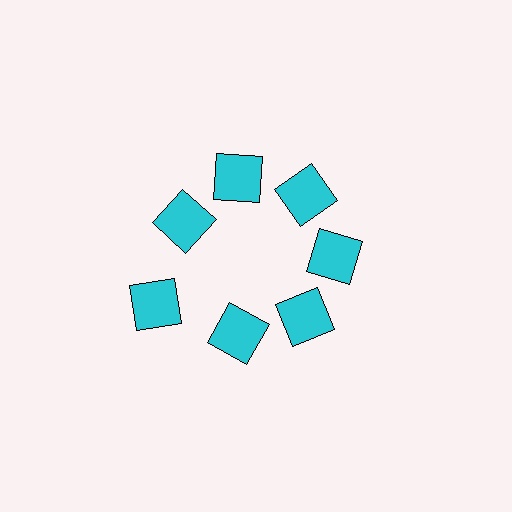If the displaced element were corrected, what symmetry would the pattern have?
It would have 7-fold rotational symmetry — the pattern would map onto itself every 51 degrees.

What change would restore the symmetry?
The symmetry would be restored by moving it inward, back onto the ring so that all 7 squares sit at equal angles and equal distance from the center.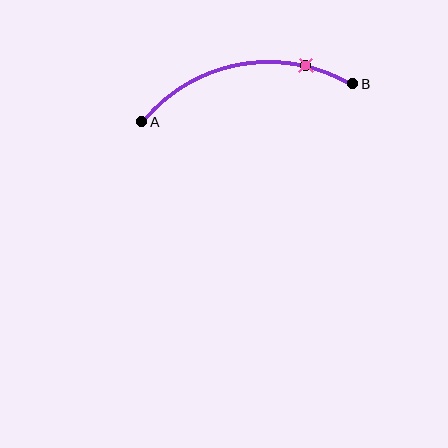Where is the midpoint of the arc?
The arc midpoint is the point on the curve farthest from the straight line joining A and B. It sits above that line.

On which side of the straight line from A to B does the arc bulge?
The arc bulges above the straight line connecting A and B.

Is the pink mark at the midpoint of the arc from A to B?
No. The pink mark lies on the arc but is closer to endpoint B. The arc midpoint would be at the point on the curve equidistant along the arc from both A and B.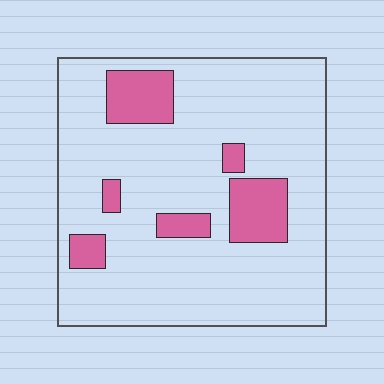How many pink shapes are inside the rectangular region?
6.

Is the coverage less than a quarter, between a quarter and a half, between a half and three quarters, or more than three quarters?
Less than a quarter.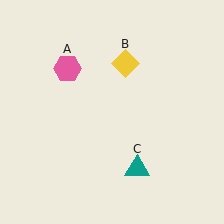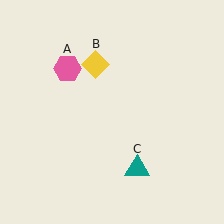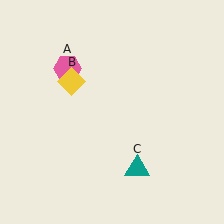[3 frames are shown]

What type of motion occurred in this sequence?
The yellow diamond (object B) rotated counterclockwise around the center of the scene.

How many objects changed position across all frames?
1 object changed position: yellow diamond (object B).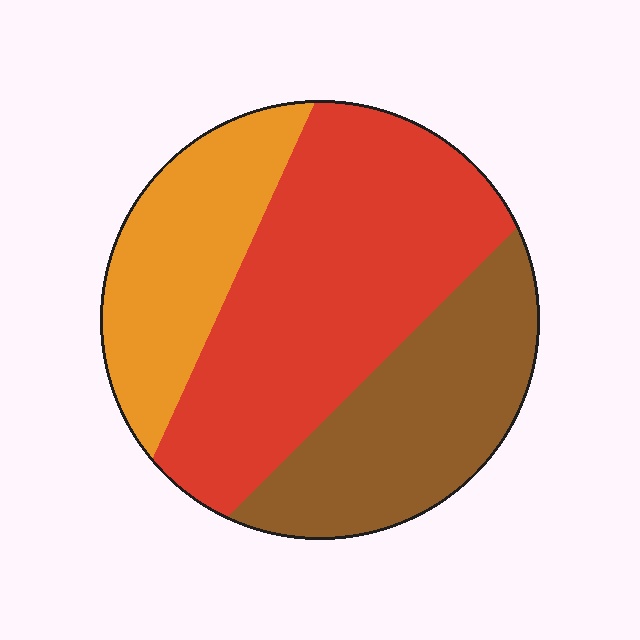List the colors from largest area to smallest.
From largest to smallest: red, brown, orange.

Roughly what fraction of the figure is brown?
Brown covers around 30% of the figure.